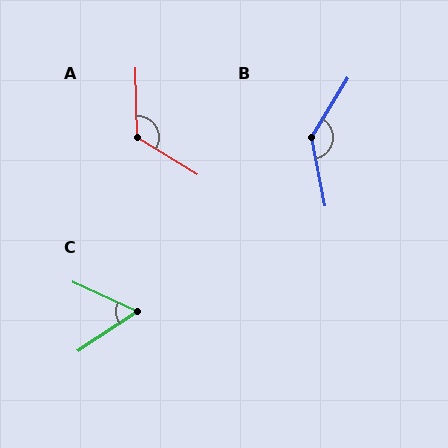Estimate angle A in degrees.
Approximately 123 degrees.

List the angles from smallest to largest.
C (58°), A (123°), B (137°).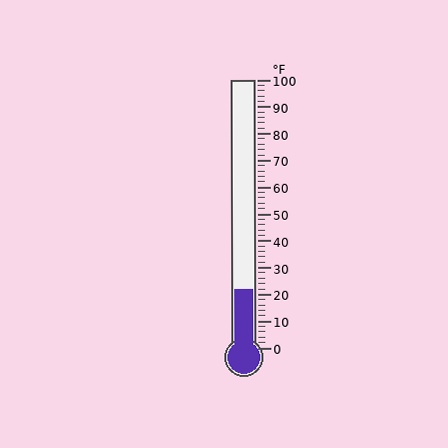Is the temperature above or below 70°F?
The temperature is below 70°F.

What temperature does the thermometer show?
The thermometer shows approximately 22°F.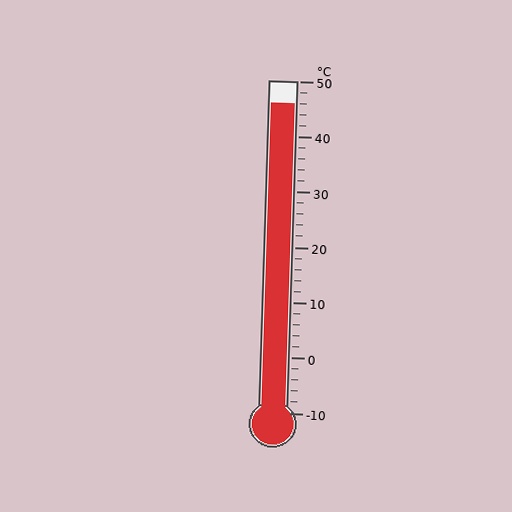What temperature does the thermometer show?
The thermometer shows approximately 46°C.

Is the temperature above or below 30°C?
The temperature is above 30°C.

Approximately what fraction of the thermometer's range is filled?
The thermometer is filled to approximately 95% of its range.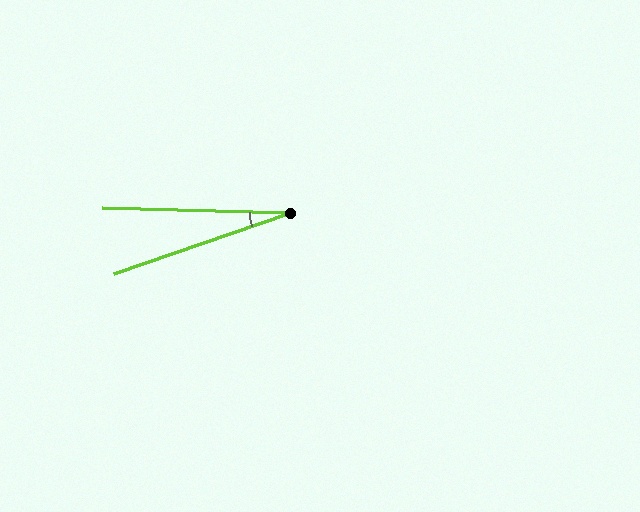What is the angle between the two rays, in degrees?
Approximately 21 degrees.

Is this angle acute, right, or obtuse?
It is acute.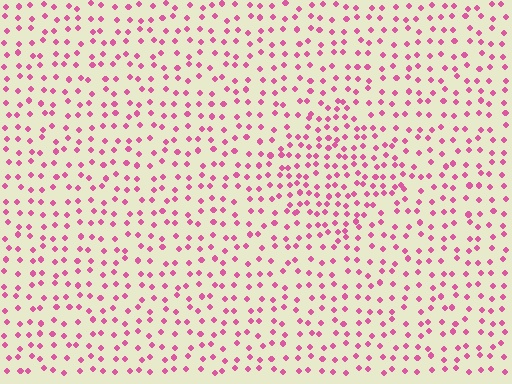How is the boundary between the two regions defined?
The boundary is defined by a change in element density (approximately 1.6x ratio). All elements are the same color, size, and shape.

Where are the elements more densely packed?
The elements are more densely packed inside the diamond boundary.